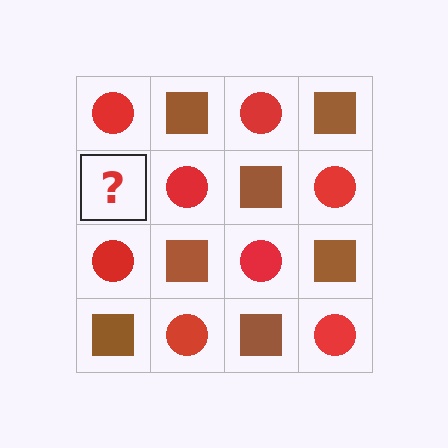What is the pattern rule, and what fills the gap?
The rule is that it alternates red circle and brown square in a checkerboard pattern. The gap should be filled with a brown square.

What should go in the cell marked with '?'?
The missing cell should contain a brown square.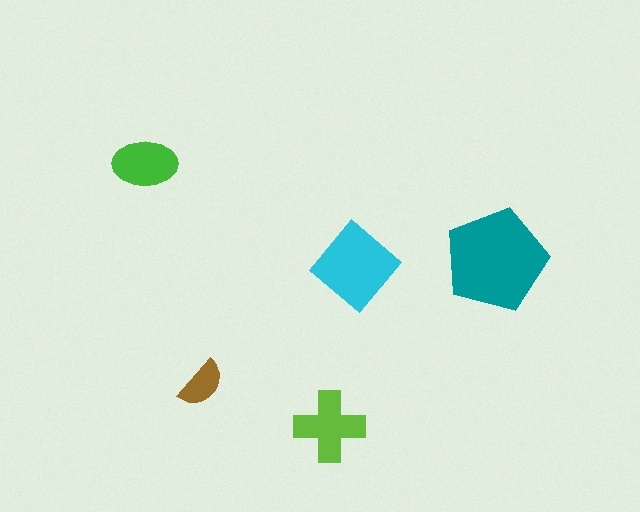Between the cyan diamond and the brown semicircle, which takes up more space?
The cyan diamond.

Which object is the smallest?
The brown semicircle.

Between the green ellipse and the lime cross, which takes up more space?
The lime cross.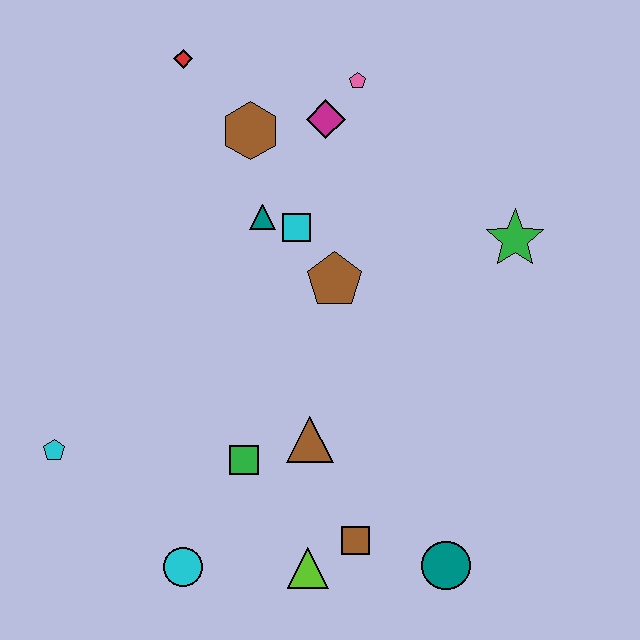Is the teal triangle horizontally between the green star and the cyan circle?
Yes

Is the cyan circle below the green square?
Yes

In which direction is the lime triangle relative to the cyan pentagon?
The lime triangle is to the right of the cyan pentagon.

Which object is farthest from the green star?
The cyan pentagon is farthest from the green star.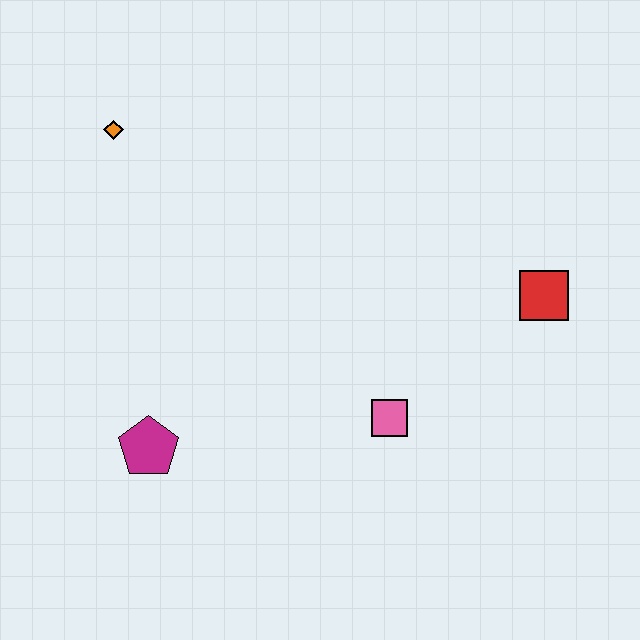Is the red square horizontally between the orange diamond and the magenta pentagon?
No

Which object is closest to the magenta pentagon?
The pink square is closest to the magenta pentagon.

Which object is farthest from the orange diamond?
The red square is farthest from the orange diamond.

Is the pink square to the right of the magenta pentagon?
Yes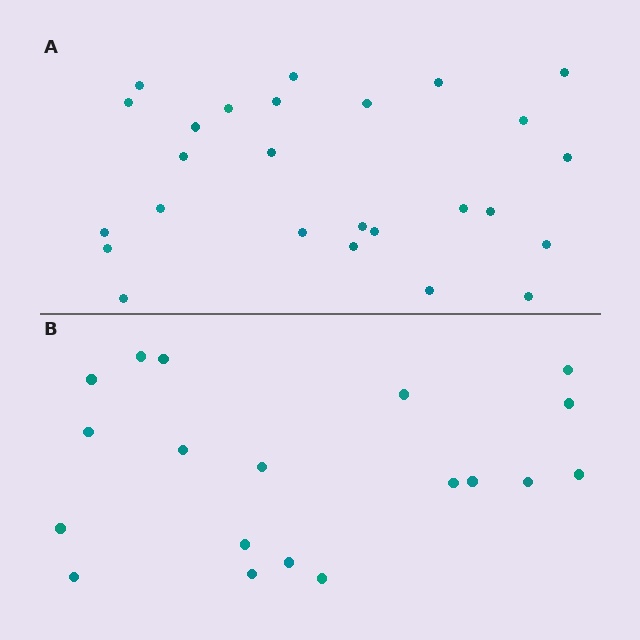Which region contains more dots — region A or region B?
Region A (the top region) has more dots.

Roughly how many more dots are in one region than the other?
Region A has roughly 8 or so more dots than region B.